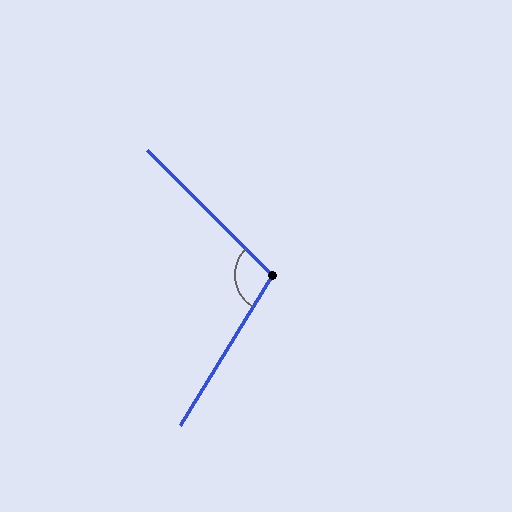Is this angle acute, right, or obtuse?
It is obtuse.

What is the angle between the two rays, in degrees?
Approximately 104 degrees.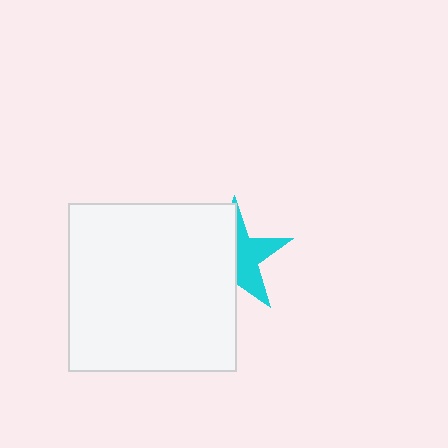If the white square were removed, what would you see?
You would see the complete cyan star.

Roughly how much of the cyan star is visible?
A small part of it is visible (roughly 44%).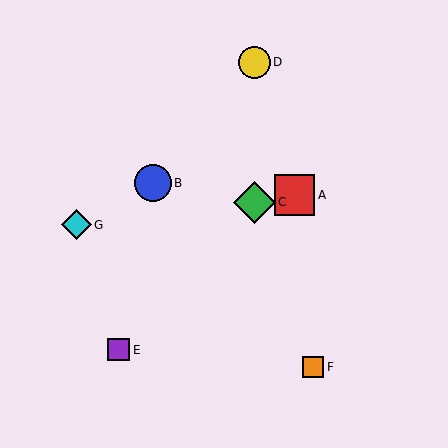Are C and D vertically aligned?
Yes, both are at x≈254.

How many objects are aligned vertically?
2 objects (C, D) are aligned vertically.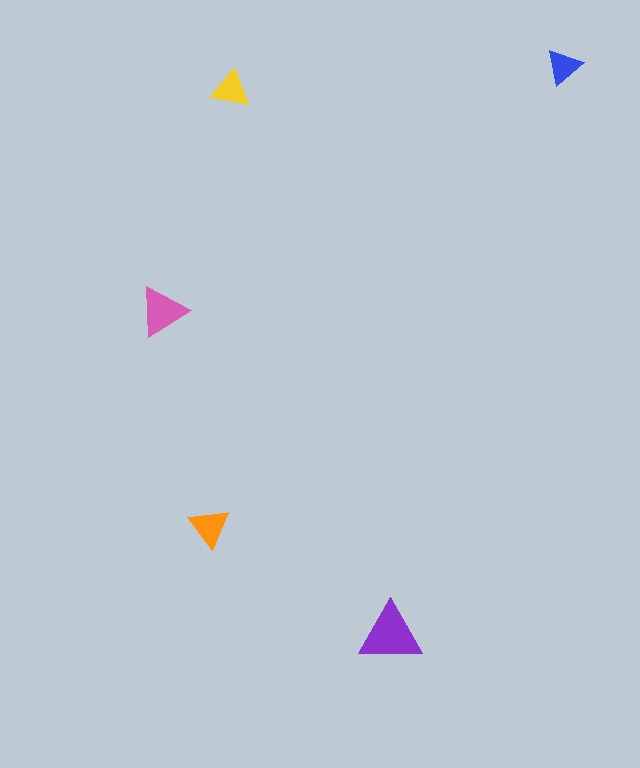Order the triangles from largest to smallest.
the purple one, the pink one, the orange one, the yellow one, the blue one.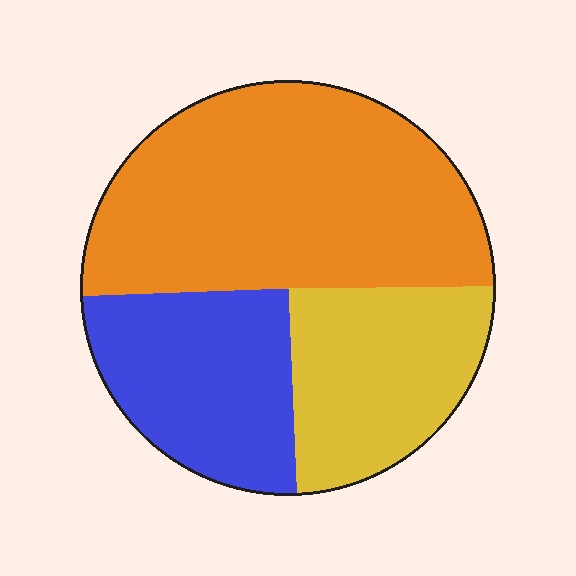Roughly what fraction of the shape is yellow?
Yellow takes up about one quarter (1/4) of the shape.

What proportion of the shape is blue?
Blue takes up about one quarter (1/4) of the shape.